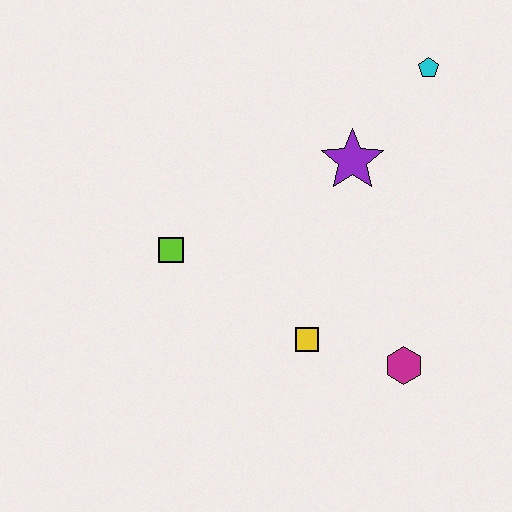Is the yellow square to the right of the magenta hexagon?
No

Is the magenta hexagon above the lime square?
No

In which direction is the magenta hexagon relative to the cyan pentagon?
The magenta hexagon is below the cyan pentagon.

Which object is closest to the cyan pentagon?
The purple star is closest to the cyan pentagon.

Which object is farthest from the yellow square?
The cyan pentagon is farthest from the yellow square.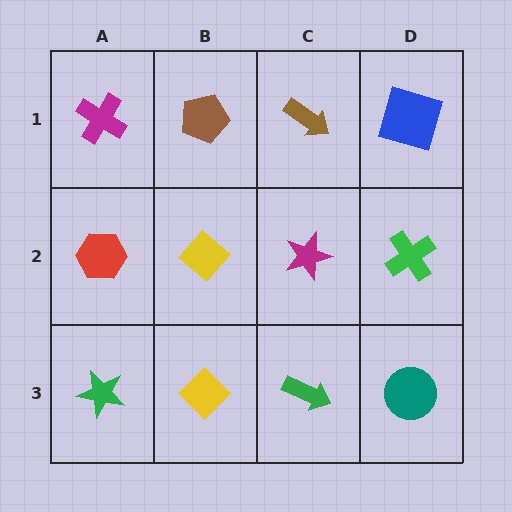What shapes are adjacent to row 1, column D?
A green cross (row 2, column D), a brown arrow (row 1, column C).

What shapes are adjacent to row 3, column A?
A red hexagon (row 2, column A), a yellow diamond (row 3, column B).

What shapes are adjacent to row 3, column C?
A magenta star (row 2, column C), a yellow diamond (row 3, column B), a teal circle (row 3, column D).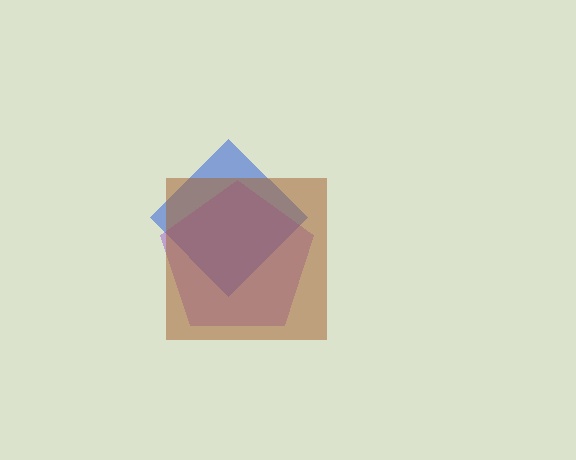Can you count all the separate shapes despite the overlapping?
Yes, there are 3 separate shapes.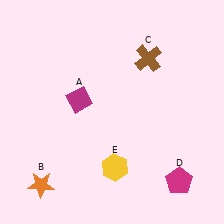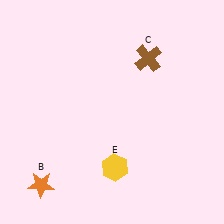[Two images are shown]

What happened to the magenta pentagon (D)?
The magenta pentagon (D) was removed in Image 2. It was in the bottom-right area of Image 1.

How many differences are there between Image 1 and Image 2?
There are 2 differences between the two images.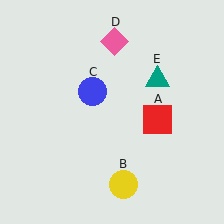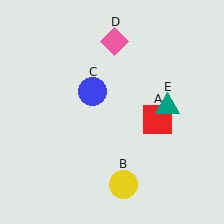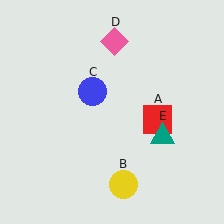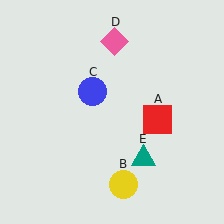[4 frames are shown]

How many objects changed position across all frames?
1 object changed position: teal triangle (object E).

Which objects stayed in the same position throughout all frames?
Red square (object A) and yellow circle (object B) and blue circle (object C) and pink diamond (object D) remained stationary.